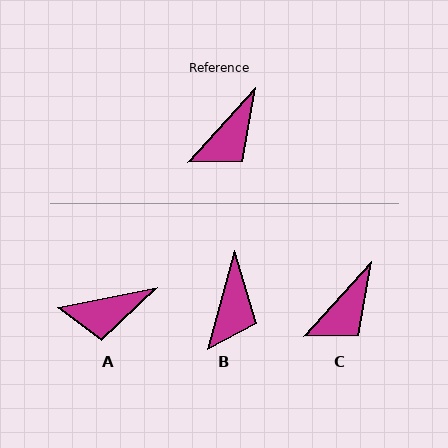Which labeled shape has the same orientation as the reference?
C.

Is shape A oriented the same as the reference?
No, it is off by about 37 degrees.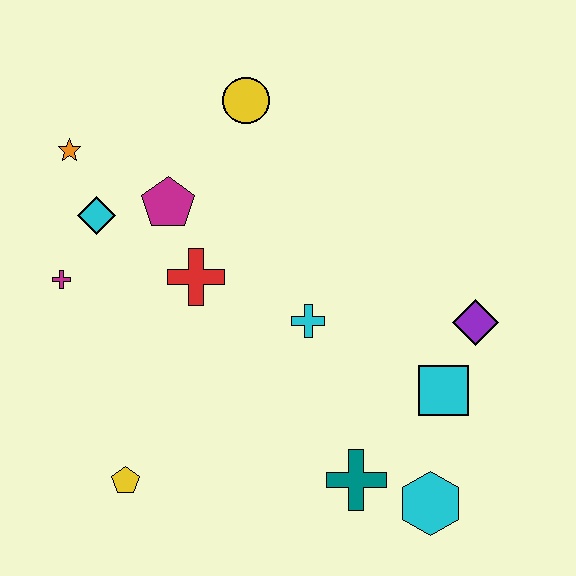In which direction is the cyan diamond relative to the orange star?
The cyan diamond is below the orange star.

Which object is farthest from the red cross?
The cyan hexagon is farthest from the red cross.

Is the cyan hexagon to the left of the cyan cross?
No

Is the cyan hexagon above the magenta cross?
No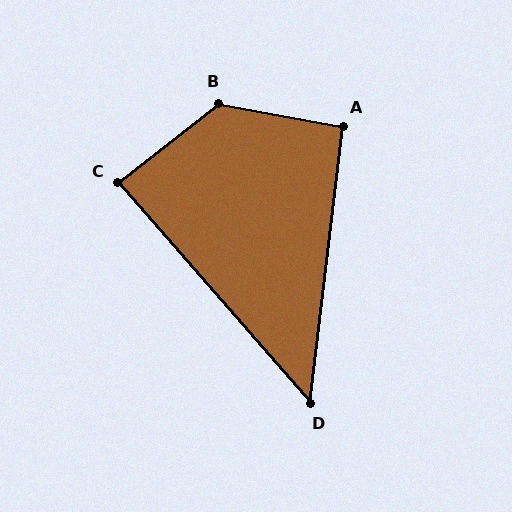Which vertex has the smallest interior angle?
D, at approximately 48 degrees.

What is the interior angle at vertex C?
Approximately 87 degrees (approximately right).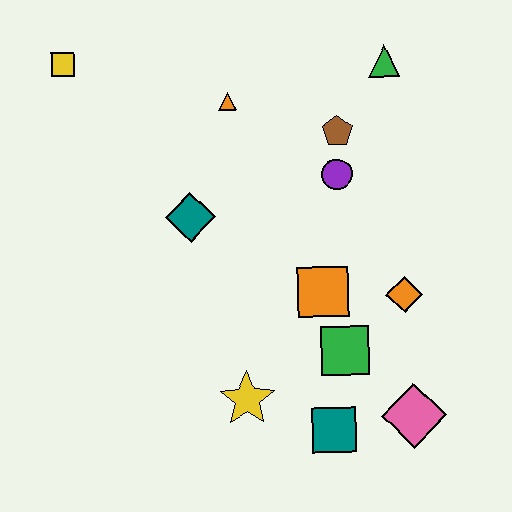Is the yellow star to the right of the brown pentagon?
No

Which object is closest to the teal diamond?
The orange triangle is closest to the teal diamond.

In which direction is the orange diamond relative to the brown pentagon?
The orange diamond is below the brown pentagon.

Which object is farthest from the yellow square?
The pink diamond is farthest from the yellow square.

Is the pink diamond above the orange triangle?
No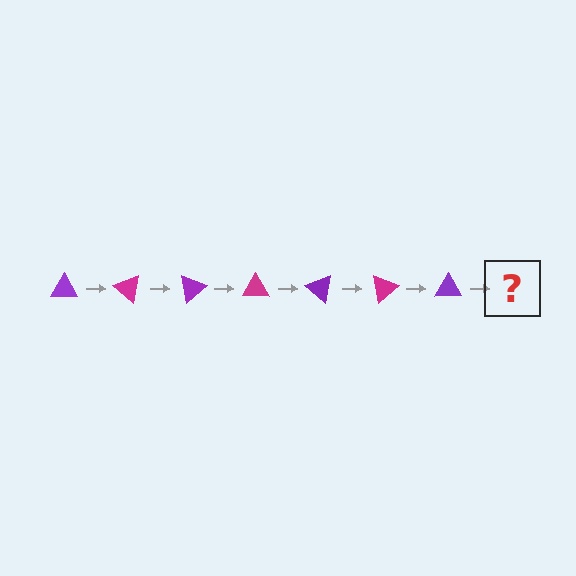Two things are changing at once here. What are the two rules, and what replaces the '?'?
The two rules are that it rotates 40 degrees each step and the color cycles through purple and magenta. The '?' should be a magenta triangle, rotated 280 degrees from the start.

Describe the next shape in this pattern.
It should be a magenta triangle, rotated 280 degrees from the start.